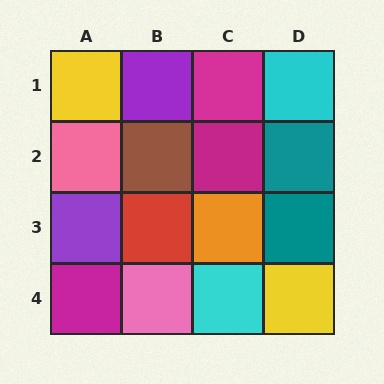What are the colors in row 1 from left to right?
Yellow, purple, magenta, cyan.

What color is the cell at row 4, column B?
Pink.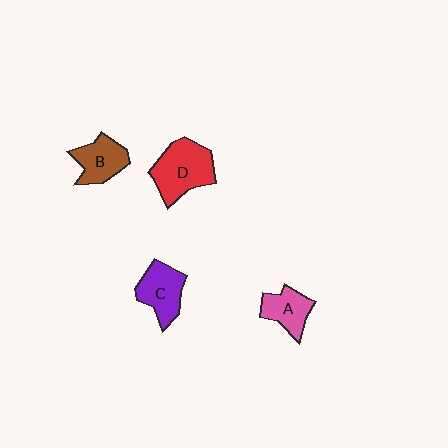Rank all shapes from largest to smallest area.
From largest to smallest: D (red), C (purple), B (brown), A (pink).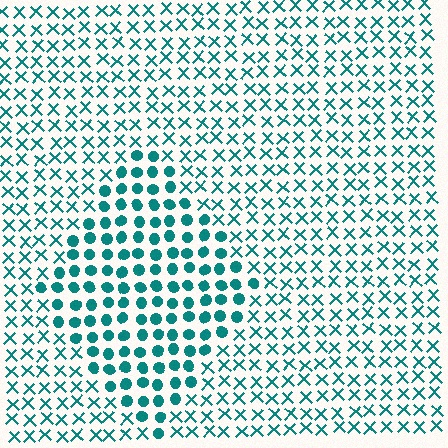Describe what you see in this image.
The image is filled with small teal elements arranged in a uniform grid. A diamond-shaped region contains circles, while the surrounding area contains X marks. The boundary is defined purely by the change in element shape.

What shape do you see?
I see a diamond.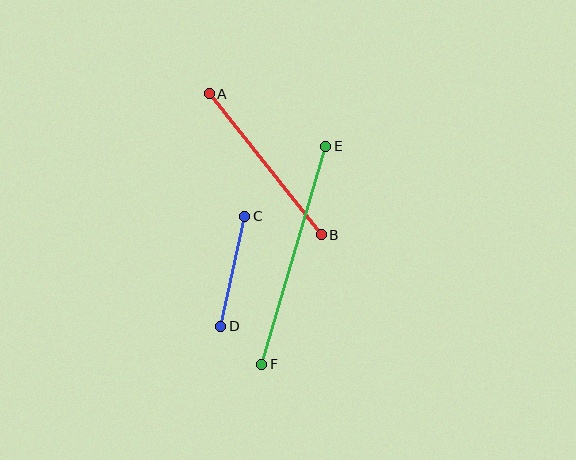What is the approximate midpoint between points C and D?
The midpoint is at approximately (233, 271) pixels.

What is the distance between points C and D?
The distance is approximately 113 pixels.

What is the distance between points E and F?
The distance is approximately 227 pixels.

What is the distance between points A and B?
The distance is approximately 180 pixels.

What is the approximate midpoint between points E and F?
The midpoint is at approximately (294, 255) pixels.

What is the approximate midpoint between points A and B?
The midpoint is at approximately (265, 164) pixels.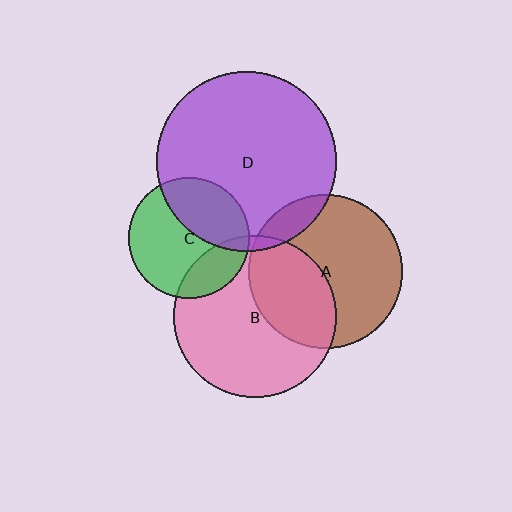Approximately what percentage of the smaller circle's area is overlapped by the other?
Approximately 10%.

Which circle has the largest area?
Circle D (purple).